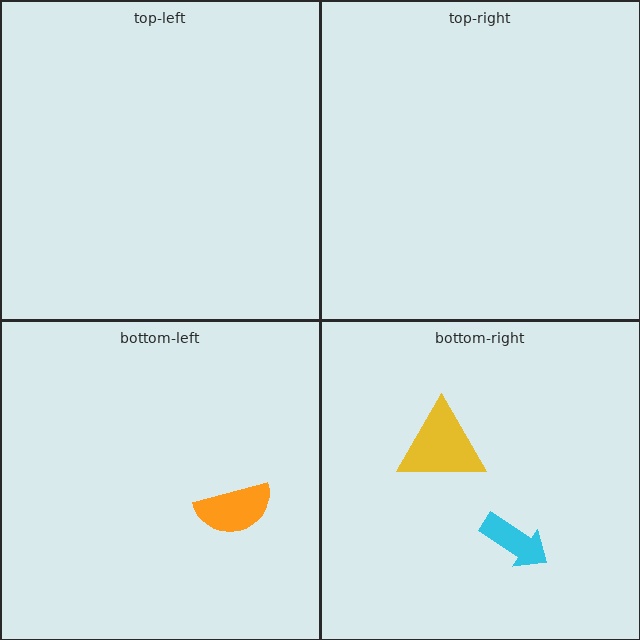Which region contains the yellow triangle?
The bottom-right region.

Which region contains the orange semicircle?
The bottom-left region.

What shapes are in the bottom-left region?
The orange semicircle.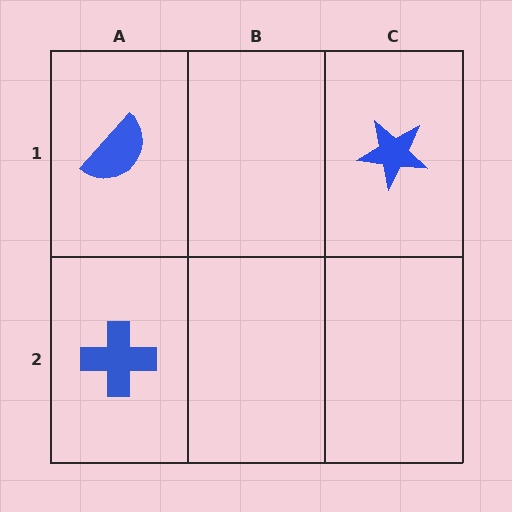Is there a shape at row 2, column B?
No, that cell is empty.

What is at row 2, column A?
A blue cross.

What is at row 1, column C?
A blue star.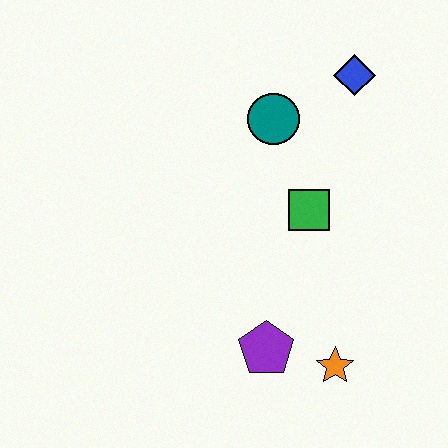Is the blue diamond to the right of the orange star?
Yes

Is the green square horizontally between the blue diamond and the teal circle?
Yes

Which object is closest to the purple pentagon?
The orange star is closest to the purple pentagon.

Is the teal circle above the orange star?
Yes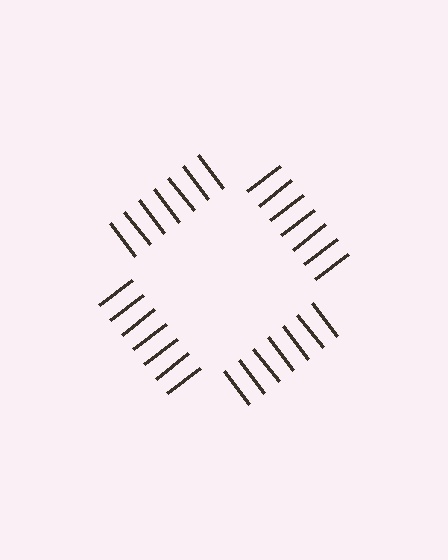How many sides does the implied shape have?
4 sides — the line-ends trace a square.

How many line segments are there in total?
28 — 7 along each of the 4 edges.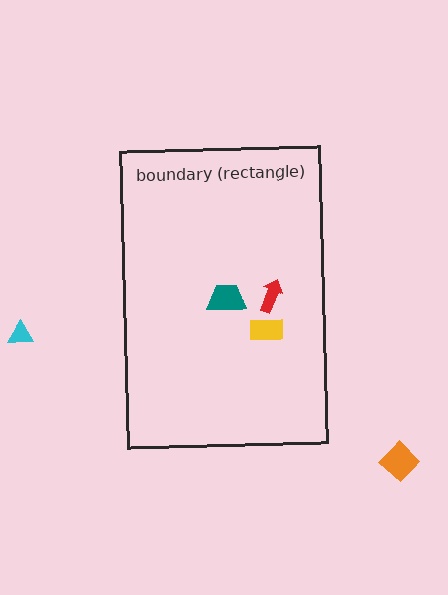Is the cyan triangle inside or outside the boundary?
Outside.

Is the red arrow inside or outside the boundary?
Inside.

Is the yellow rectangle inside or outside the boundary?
Inside.